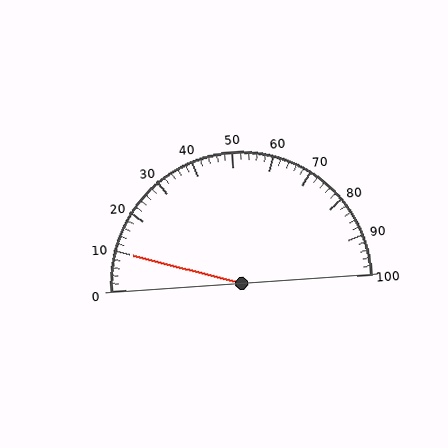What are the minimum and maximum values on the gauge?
The gauge ranges from 0 to 100.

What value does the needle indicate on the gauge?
The needle indicates approximately 10.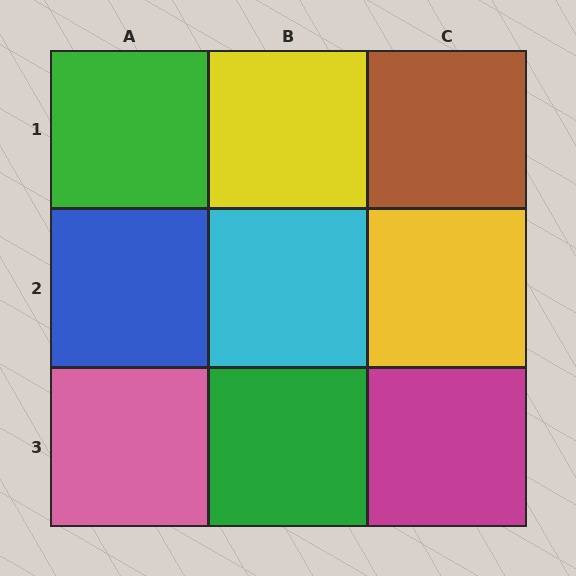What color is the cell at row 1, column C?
Brown.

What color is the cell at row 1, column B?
Yellow.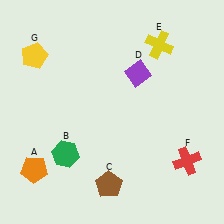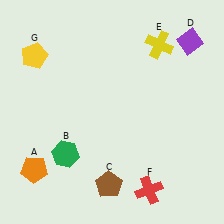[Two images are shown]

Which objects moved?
The objects that moved are: the purple diamond (D), the red cross (F).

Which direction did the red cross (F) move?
The red cross (F) moved left.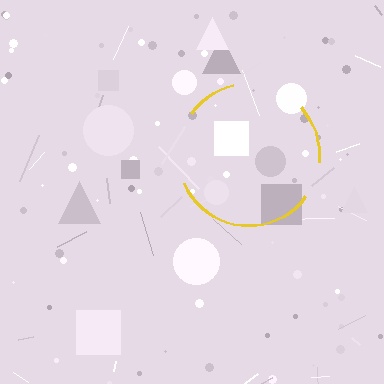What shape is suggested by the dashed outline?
The dashed outline suggests a circle.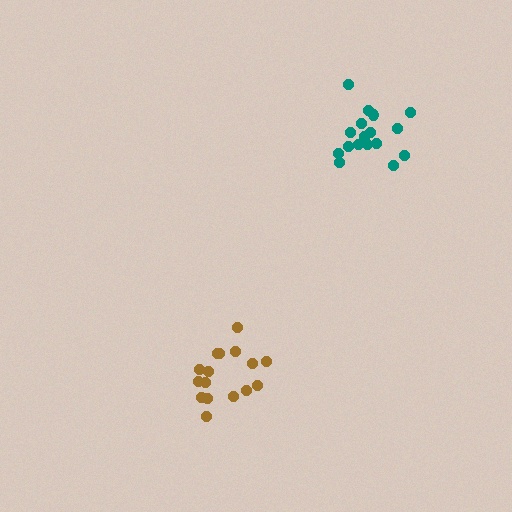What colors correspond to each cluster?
The clusters are colored: brown, teal.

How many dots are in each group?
Group 1: 16 dots, Group 2: 17 dots (33 total).